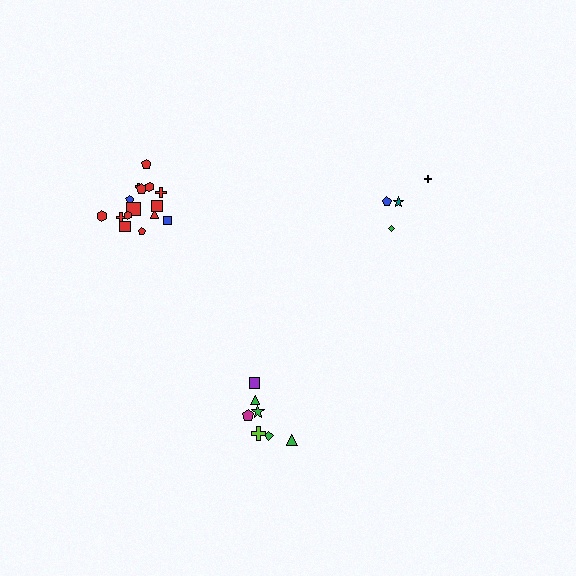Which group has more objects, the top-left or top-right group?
The top-left group.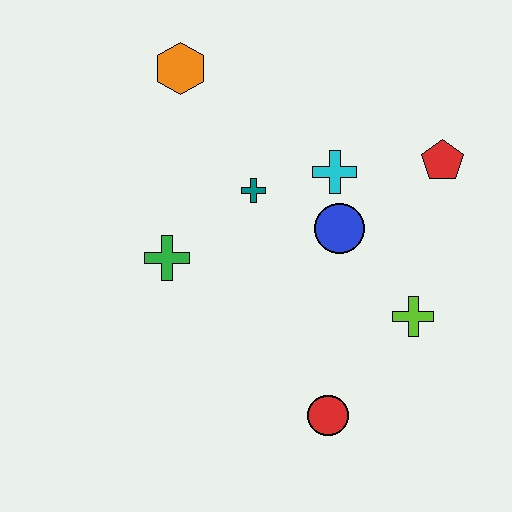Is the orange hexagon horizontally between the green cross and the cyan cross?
Yes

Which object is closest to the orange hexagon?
The teal cross is closest to the orange hexagon.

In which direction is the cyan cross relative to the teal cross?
The cyan cross is to the right of the teal cross.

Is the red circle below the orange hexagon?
Yes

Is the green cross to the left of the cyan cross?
Yes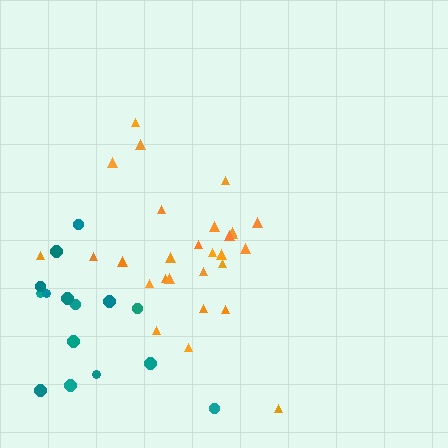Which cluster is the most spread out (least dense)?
Teal.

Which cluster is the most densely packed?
Orange.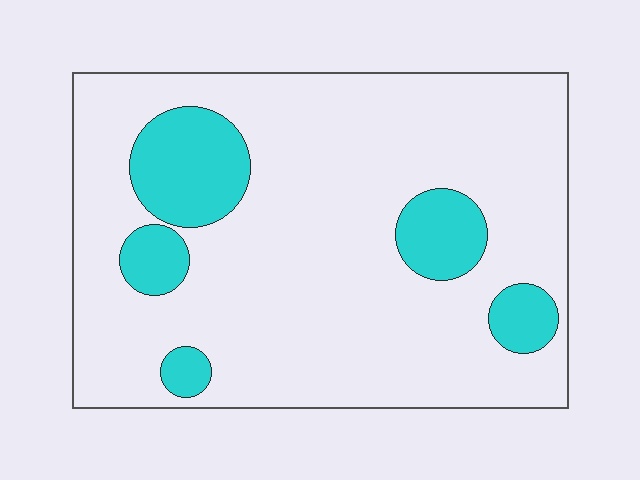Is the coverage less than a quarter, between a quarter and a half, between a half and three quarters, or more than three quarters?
Less than a quarter.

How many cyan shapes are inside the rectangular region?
5.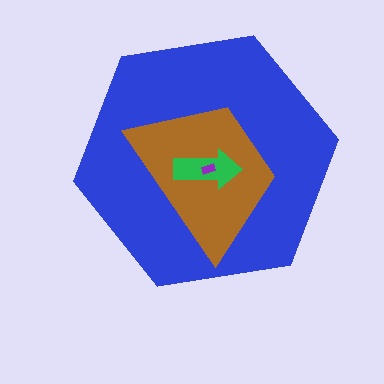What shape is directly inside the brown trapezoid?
The green arrow.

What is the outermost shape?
The blue hexagon.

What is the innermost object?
The purple rectangle.